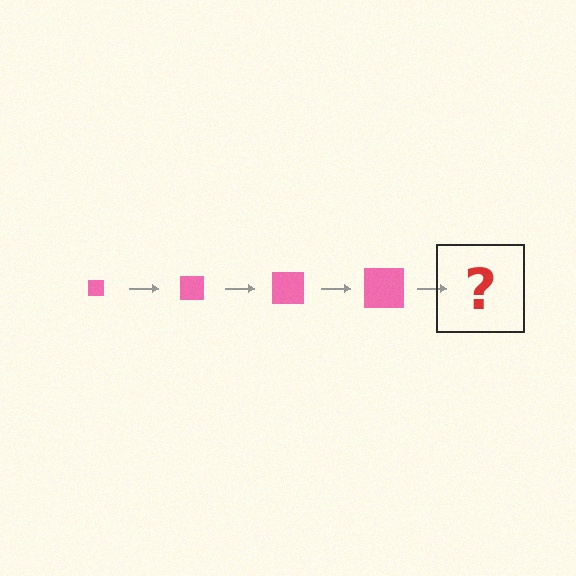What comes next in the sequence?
The next element should be a pink square, larger than the previous one.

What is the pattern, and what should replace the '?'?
The pattern is that the square gets progressively larger each step. The '?' should be a pink square, larger than the previous one.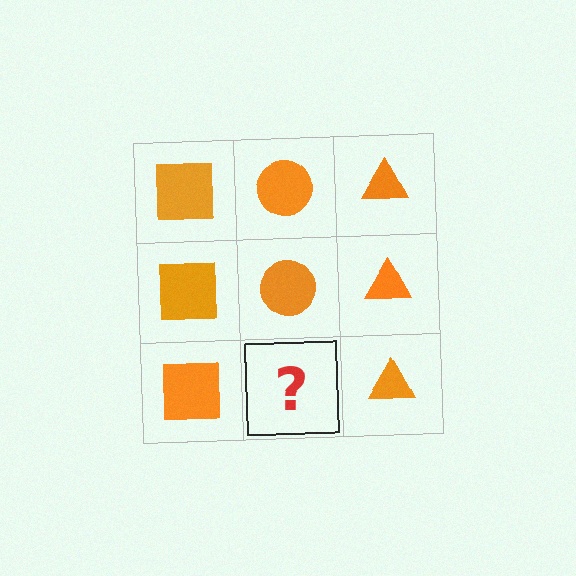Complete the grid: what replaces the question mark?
The question mark should be replaced with an orange circle.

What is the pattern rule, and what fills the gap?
The rule is that each column has a consistent shape. The gap should be filled with an orange circle.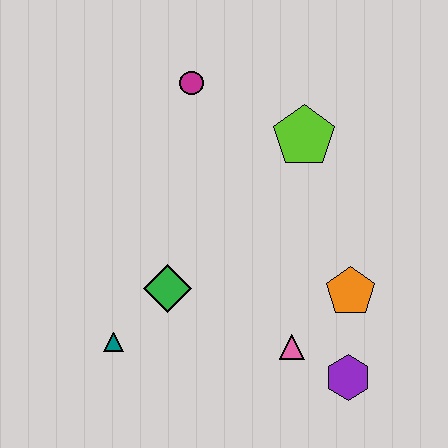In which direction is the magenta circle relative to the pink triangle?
The magenta circle is above the pink triangle.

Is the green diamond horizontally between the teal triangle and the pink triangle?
Yes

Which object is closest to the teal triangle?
The green diamond is closest to the teal triangle.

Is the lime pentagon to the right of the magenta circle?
Yes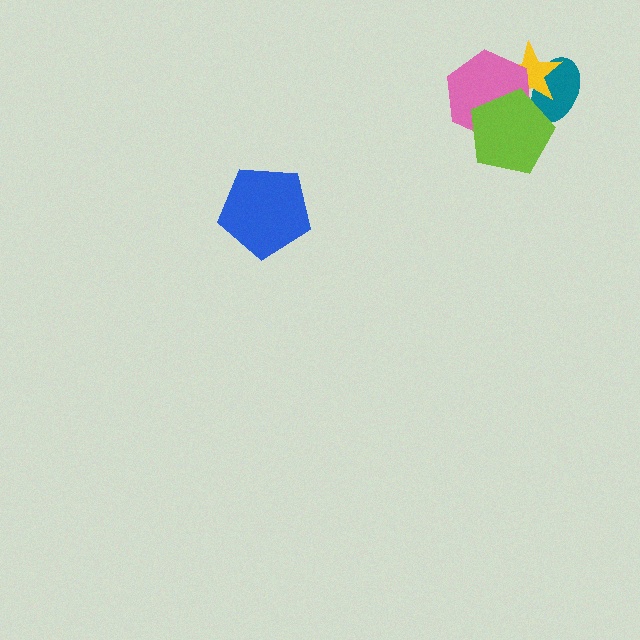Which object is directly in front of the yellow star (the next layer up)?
The pink hexagon is directly in front of the yellow star.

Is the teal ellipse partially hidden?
Yes, it is partially covered by another shape.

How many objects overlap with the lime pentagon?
3 objects overlap with the lime pentagon.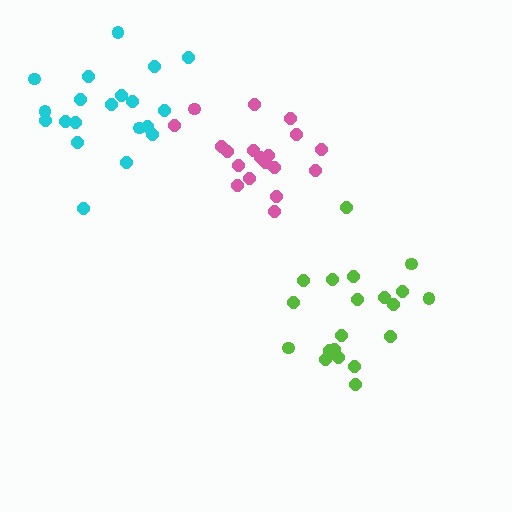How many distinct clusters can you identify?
There are 3 distinct clusters.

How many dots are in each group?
Group 1: 19 dots, Group 2: 20 dots, Group 3: 20 dots (59 total).